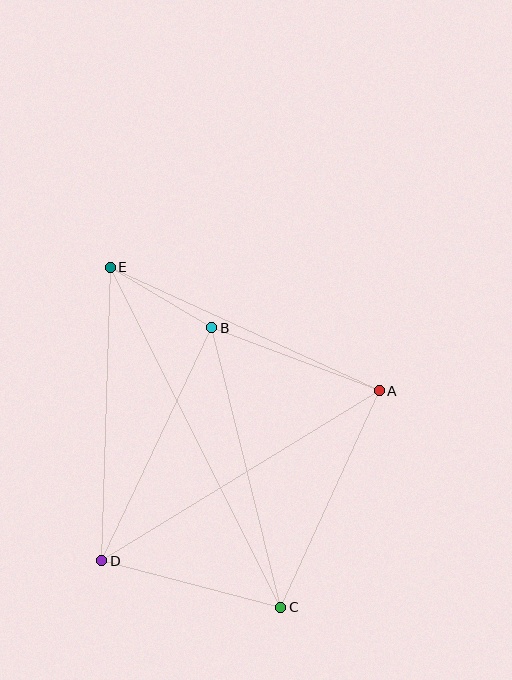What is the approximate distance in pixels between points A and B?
The distance between A and B is approximately 179 pixels.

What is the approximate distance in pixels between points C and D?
The distance between C and D is approximately 185 pixels.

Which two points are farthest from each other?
Points C and E are farthest from each other.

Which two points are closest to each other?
Points B and E are closest to each other.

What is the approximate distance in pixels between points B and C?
The distance between B and C is approximately 288 pixels.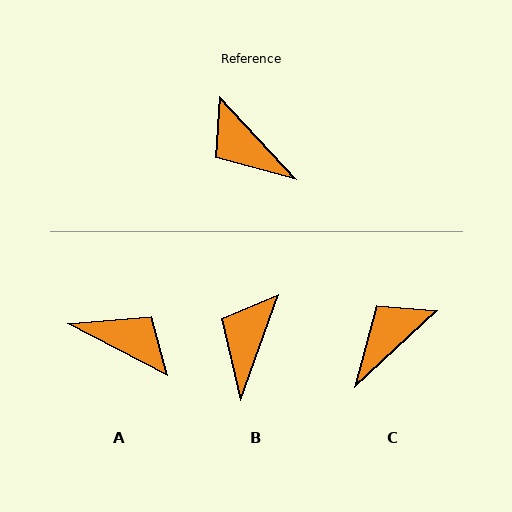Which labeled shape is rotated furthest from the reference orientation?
A, about 160 degrees away.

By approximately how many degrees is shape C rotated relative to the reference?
Approximately 90 degrees clockwise.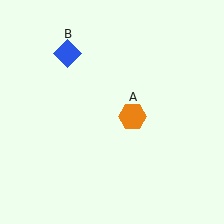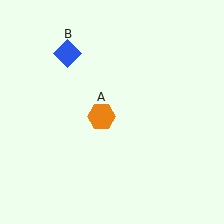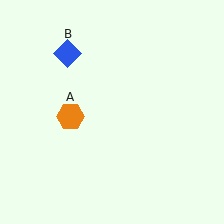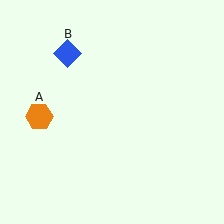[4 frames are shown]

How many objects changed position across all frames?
1 object changed position: orange hexagon (object A).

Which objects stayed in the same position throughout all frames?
Blue diamond (object B) remained stationary.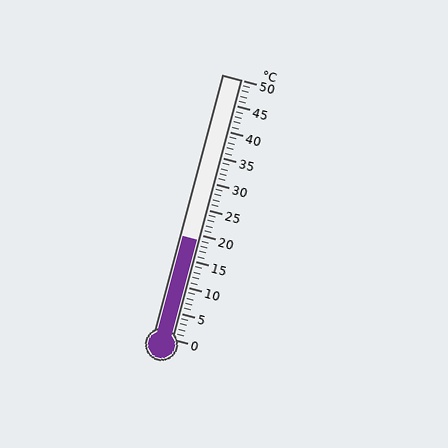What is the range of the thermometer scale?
The thermometer scale ranges from 0°C to 50°C.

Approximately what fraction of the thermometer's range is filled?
The thermometer is filled to approximately 40% of its range.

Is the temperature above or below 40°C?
The temperature is below 40°C.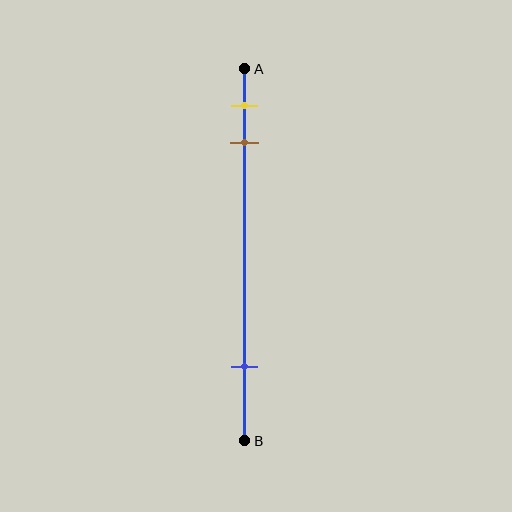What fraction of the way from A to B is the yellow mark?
The yellow mark is approximately 10% (0.1) of the way from A to B.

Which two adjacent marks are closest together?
The yellow and brown marks are the closest adjacent pair.